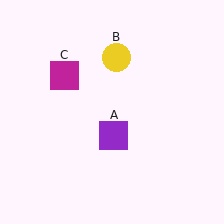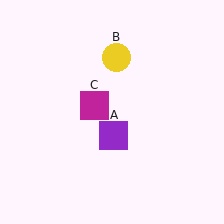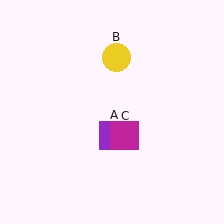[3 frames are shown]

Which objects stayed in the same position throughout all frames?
Purple square (object A) and yellow circle (object B) remained stationary.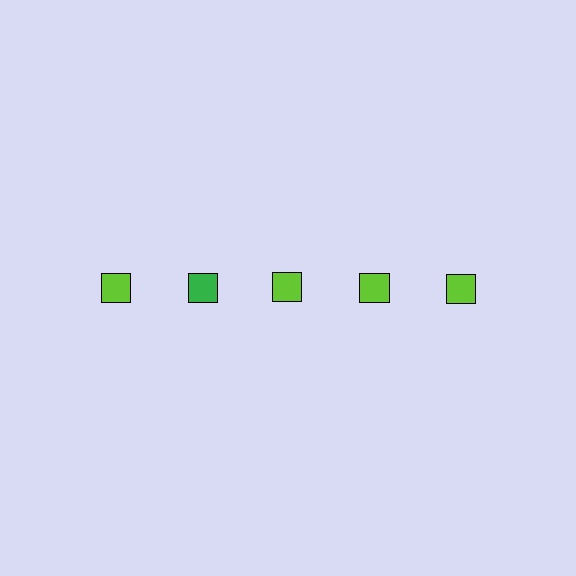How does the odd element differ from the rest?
It has a different color: green instead of lime.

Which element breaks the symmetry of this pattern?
The green square in the top row, second from left column breaks the symmetry. All other shapes are lime squares.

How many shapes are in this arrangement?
There are 5 shapes arranged in a grid pattern.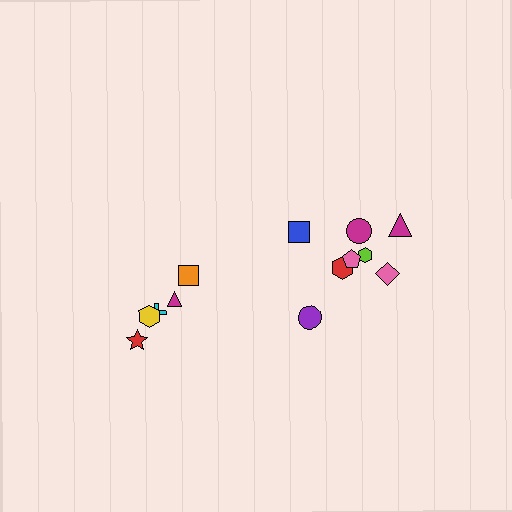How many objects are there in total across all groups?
There are 13 objects.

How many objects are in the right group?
There are 8 objects.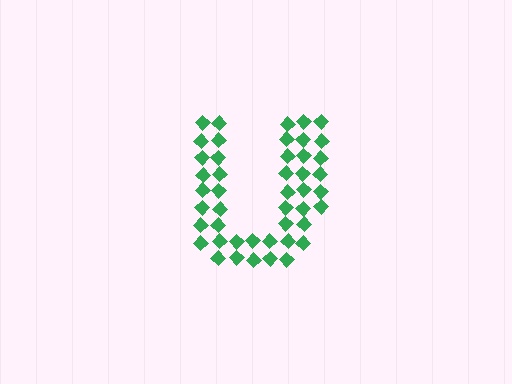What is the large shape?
The large shape is the letter U.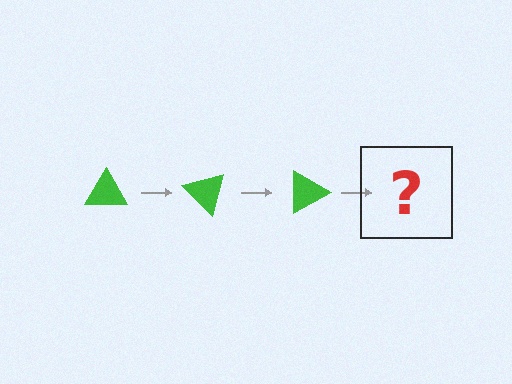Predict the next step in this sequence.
The next step is a green triangle rotated 135 degrees.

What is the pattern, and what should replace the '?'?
The pattern is that the triangle rotates 45 degrees each step. The '?' should be a green triangle rotated 135 degrees.